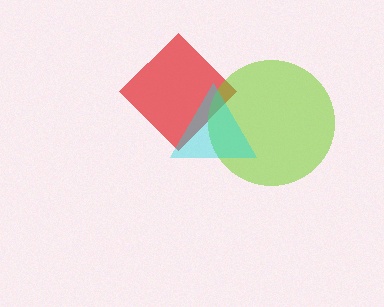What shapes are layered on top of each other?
The layered shapes are: a red diamond, a lime circle, a cyan triangle.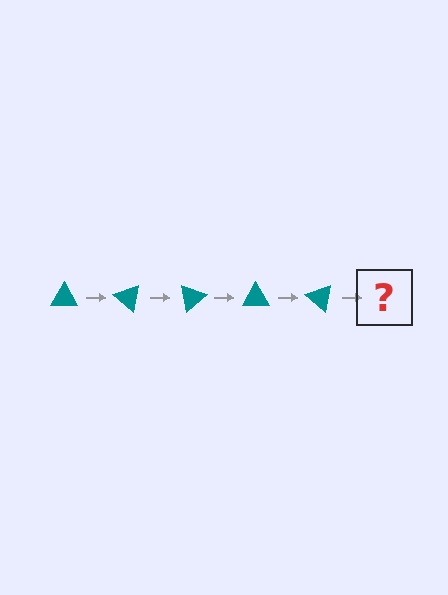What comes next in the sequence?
The next element should be a teal triangle rotated 200 degrees.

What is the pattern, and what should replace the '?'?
The pattern is that the triangle rotates 40 degrees each step. The '?' should be a teal triangle rotated 200 degrees.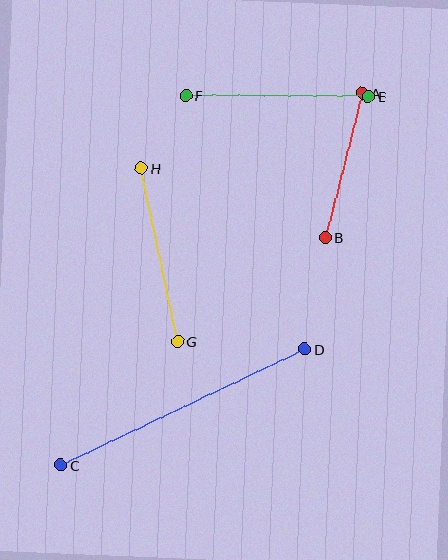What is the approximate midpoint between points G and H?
The midpoint is at approximately (159, 255) pixels.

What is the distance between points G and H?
The distance is approximately 177 pixels.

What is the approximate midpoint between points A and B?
The midpoint is at approximately (344, 165) pixels.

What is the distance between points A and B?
The distance is approximately 149 pixels.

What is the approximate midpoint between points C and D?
The midpoint is at approximately (183, 407) pixels.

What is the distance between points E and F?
The distance is approximately 183 pixels.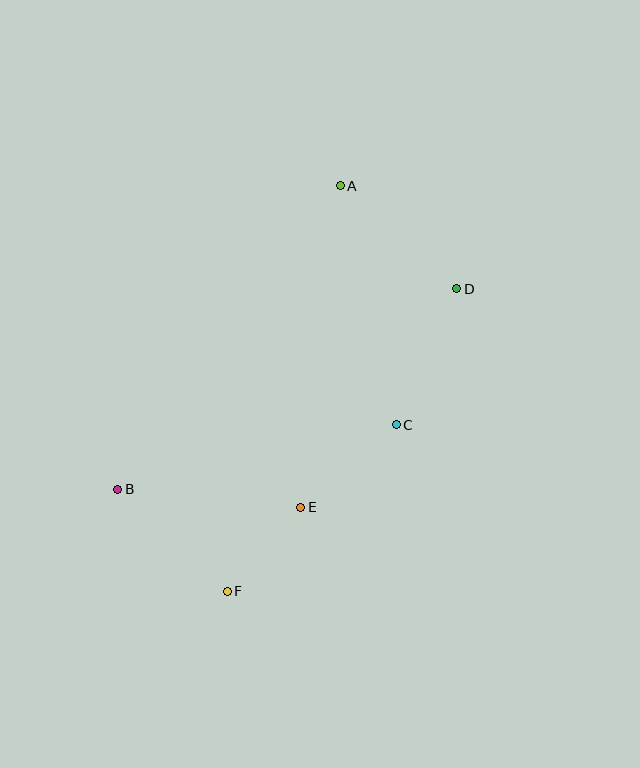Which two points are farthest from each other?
Points A and F are farthest from each other.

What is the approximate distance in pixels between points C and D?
The distance between C and D is approximately 149 pixels.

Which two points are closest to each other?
Points E and F are closest to each other.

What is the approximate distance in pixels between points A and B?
The distance between A and B is approximately 376 pixels.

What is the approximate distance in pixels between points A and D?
The distance between A and D is approximately 156 pixels.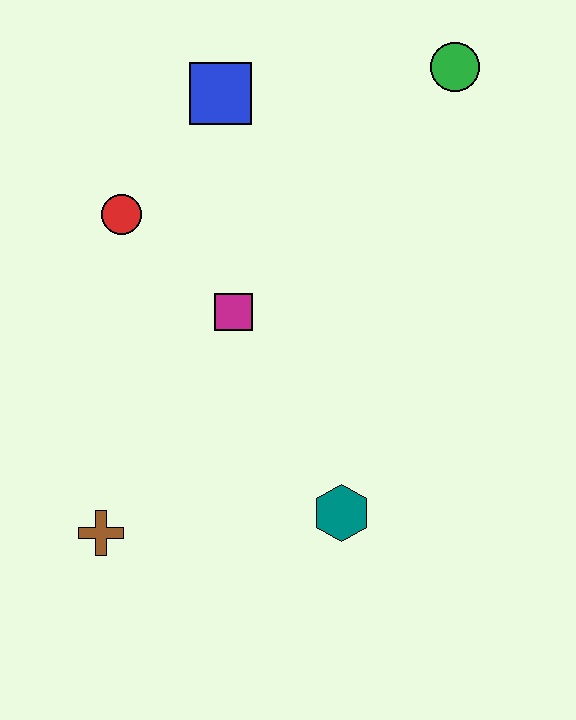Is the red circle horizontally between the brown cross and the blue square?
Yes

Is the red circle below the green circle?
Yes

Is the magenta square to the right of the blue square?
Yes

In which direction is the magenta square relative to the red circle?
The magenta square is to the right of the red circle.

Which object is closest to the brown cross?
The teal hexagon is closest to the brown cross.